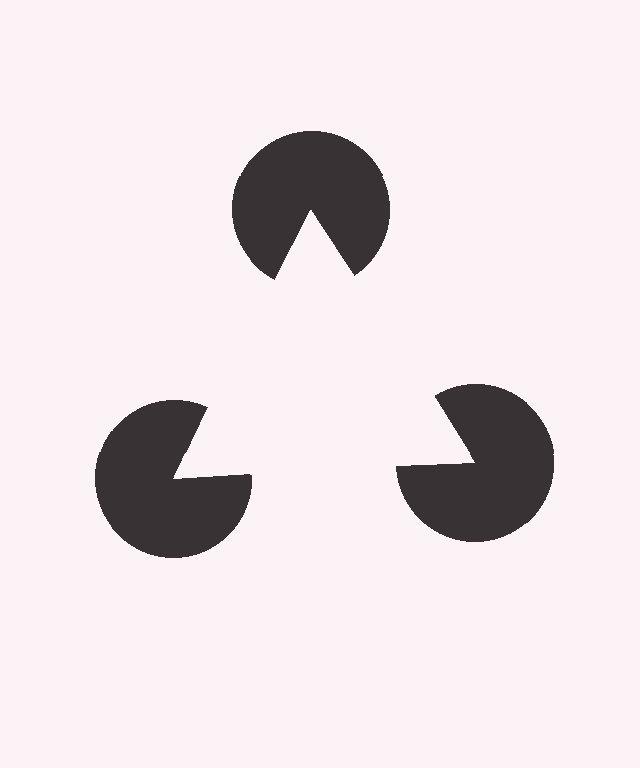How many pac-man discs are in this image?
There are 3 — one at each vertex of the illusory triangle.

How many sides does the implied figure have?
3 sides.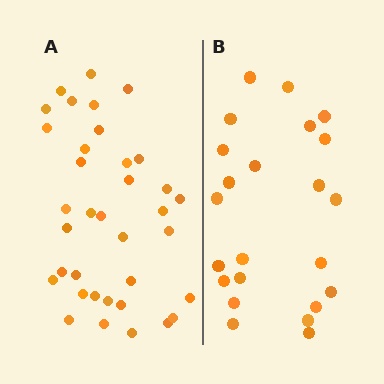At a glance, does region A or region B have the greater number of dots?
Region A (the left region) has more dots.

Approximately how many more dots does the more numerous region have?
Region A has approximately 15 more dots than region B.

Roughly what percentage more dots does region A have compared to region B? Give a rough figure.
About 55% more.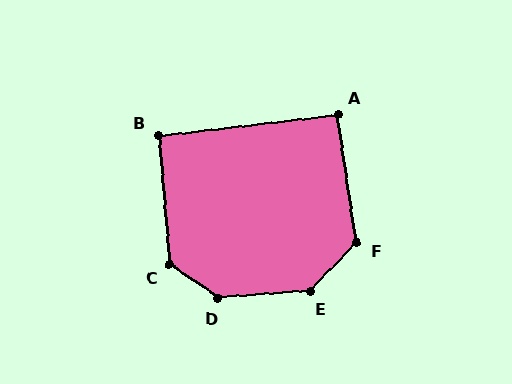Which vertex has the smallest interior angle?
A, at approximately 92 degrees.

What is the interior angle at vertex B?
Approximately 92 degrees (approximately right).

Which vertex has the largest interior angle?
D, at approximately 141 degrees.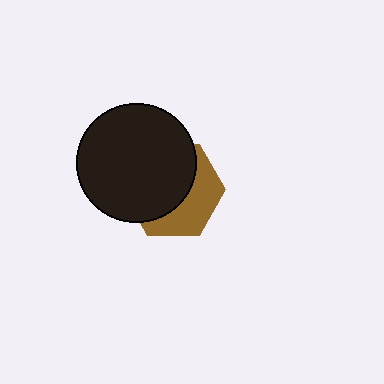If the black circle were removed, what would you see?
You would see the complete brown hexagon.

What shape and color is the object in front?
The object in front is a black circle.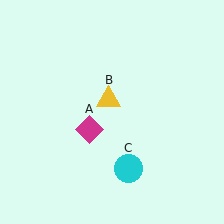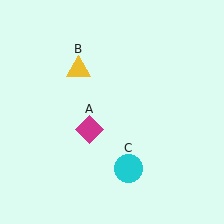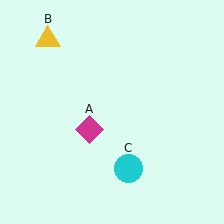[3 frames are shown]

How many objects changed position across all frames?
1 object changed position: yellow triangle (object B).